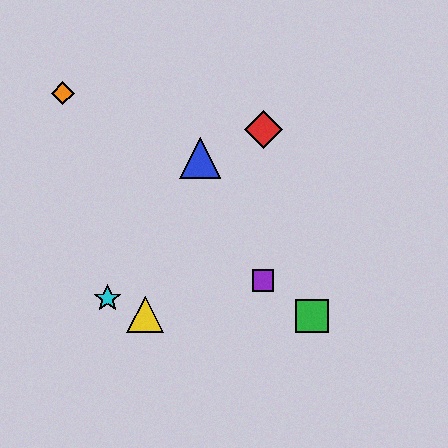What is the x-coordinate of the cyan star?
The cyan star is at x≈108.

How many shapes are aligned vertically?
2 shapes (the red diamond, the purple square) are aligned vertically.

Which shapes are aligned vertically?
The red diamond, the purple square are aligned vertically.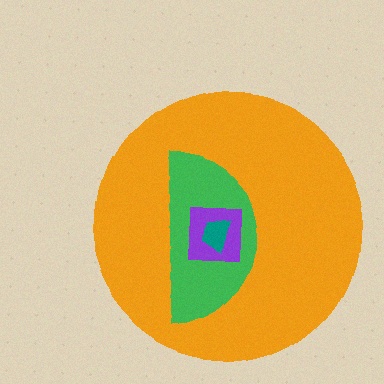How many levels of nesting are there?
4.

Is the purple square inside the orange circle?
Yes.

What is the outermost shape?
The orange circle.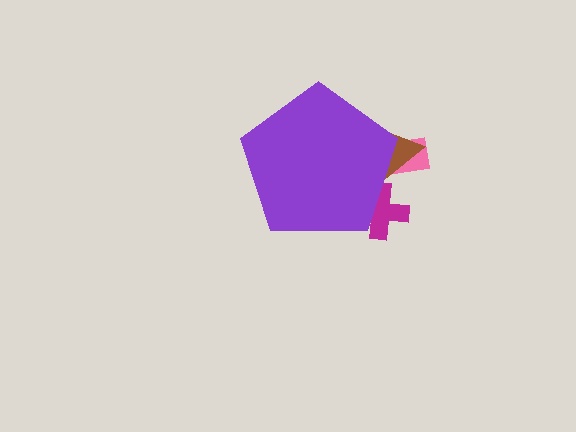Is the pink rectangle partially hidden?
Yes, the pink rectangle is partially hidden behind the purple pentagon.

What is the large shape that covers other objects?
A purple pentagon.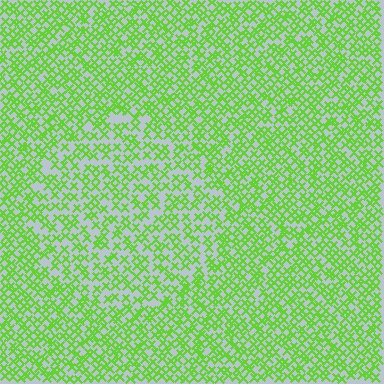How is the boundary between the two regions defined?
The boundary is defined by a change in element density (approximately 1.5x ratio). All elements are the same color, size, and shape.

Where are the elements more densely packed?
The elements are more densely packed outside the circle boundary.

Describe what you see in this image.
The image contains small lime elements arranged at two different densities. A circle-shaped region is visible where the elements are less densely packed than the surrounding area.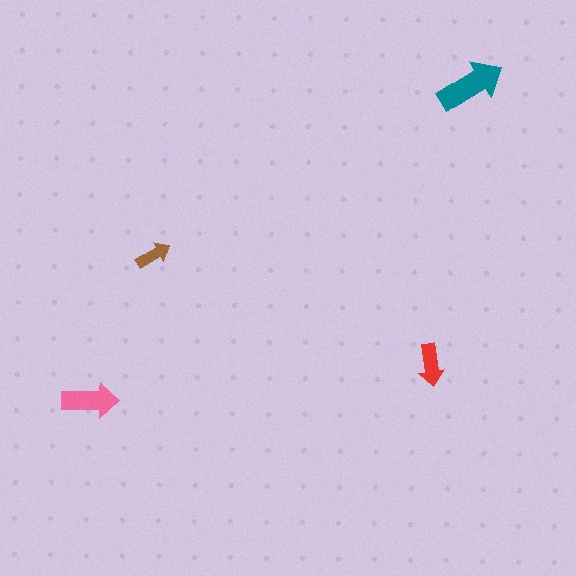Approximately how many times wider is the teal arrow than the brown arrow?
About 2 times wider.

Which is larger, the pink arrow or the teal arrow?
The teal one.